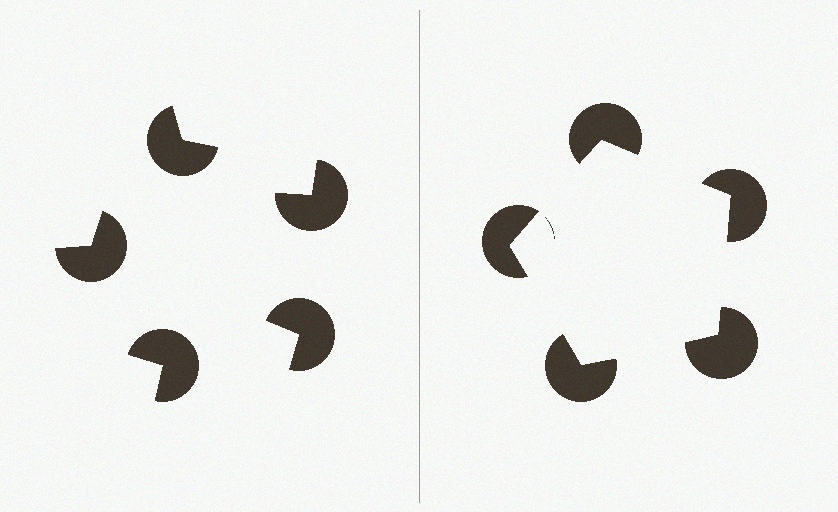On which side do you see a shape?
An illusory pentagon appears on the right side. On the left side the wedge cuts are rotated, so no coherent shape forms.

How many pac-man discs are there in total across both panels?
10 — 5 on each side.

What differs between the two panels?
The pac-man discs are positioned identically on both sides; only the wedge orientations differ. On the right they align to a pentagon; on the left they are misaligned.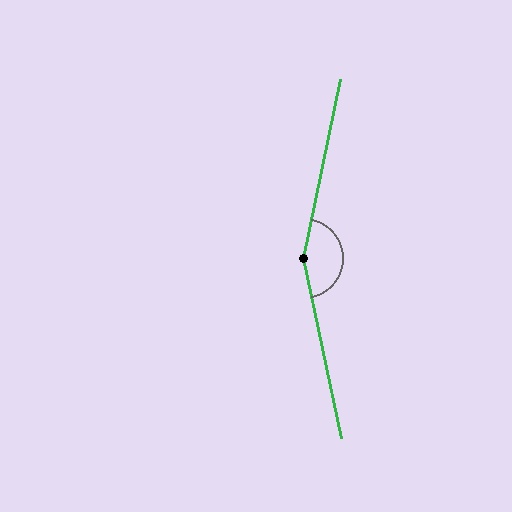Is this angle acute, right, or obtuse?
It is obtuse.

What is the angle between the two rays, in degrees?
Approximately 156 degrees.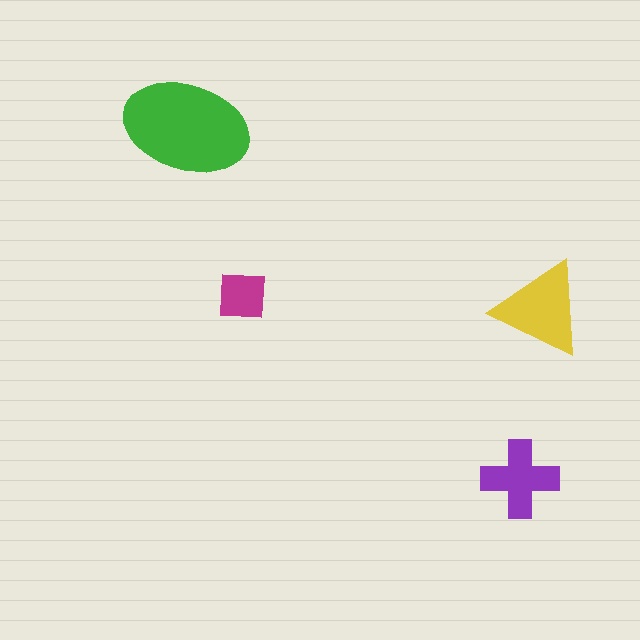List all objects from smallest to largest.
The magenta square, the purple cross, the yellow triangle, the green ellipse.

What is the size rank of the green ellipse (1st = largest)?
1st.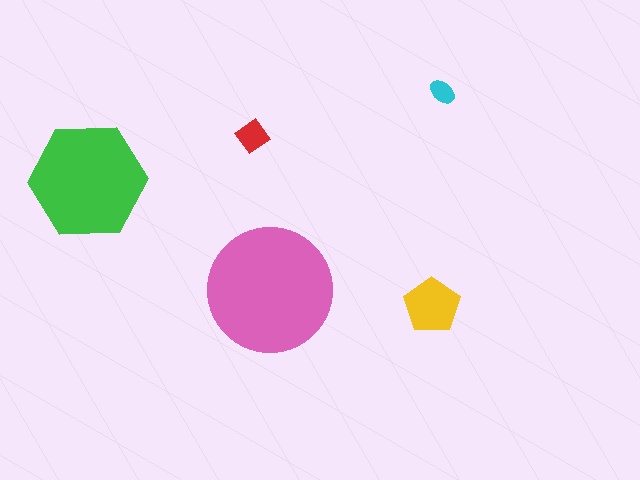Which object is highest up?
The cyan ellipse is topmost.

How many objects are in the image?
There are 5 objects in the image.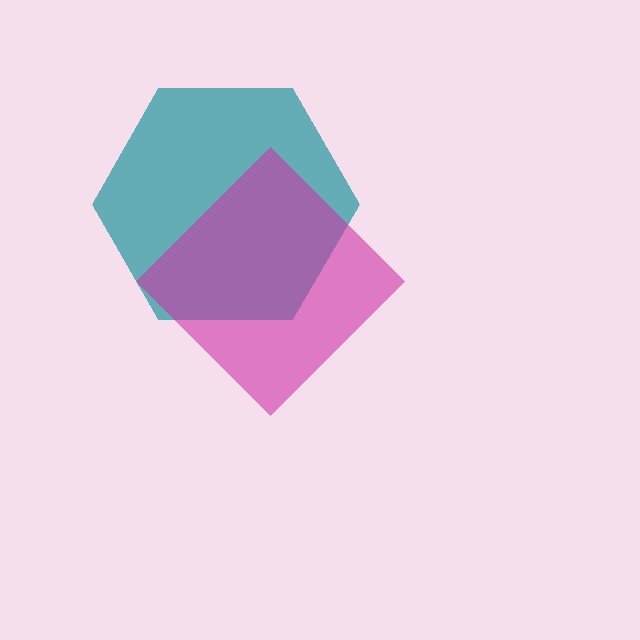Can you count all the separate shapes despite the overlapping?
Yes, there are 2 separate shapes.